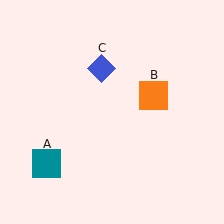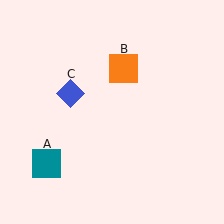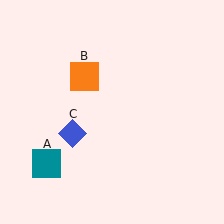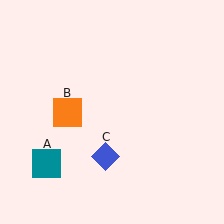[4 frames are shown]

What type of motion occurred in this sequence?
The orange square (object B), blue diamond (object C) rotated counterclockwise around the center of the scene.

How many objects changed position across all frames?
2 objects changed position: orange square (object B), blue diamond (object C).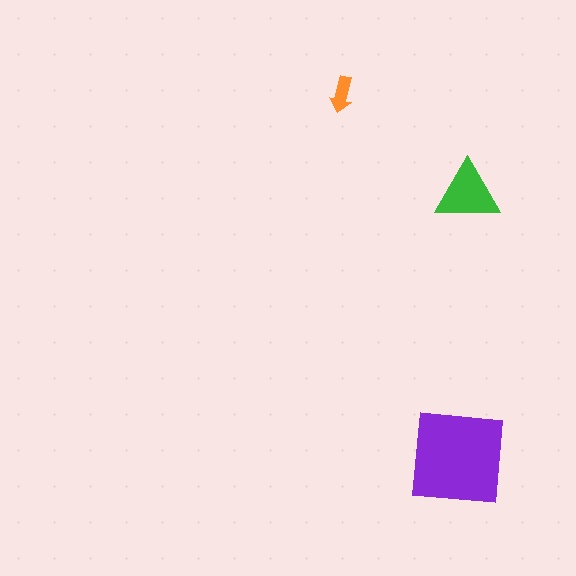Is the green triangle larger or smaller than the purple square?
Smaller.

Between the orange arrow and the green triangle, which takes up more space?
The green triangle.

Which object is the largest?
The purple square.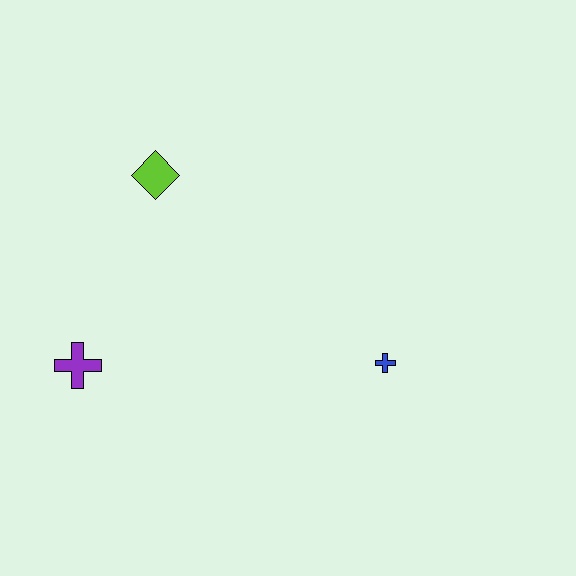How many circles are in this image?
There are no circles.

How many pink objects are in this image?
There are no pink objects.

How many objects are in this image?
There are 3 objects.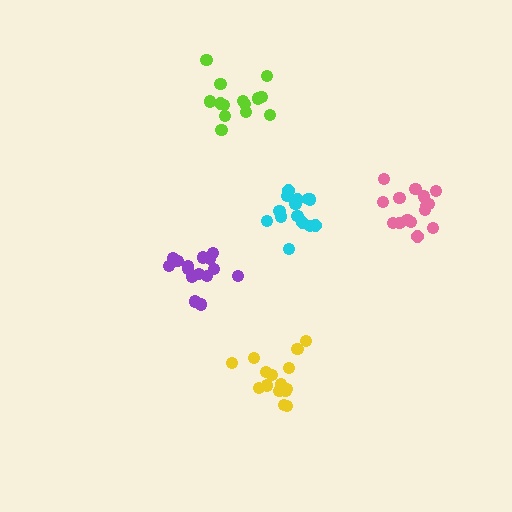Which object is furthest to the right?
The pink cluster is rightmost.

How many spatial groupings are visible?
There are 5 spatial groupings.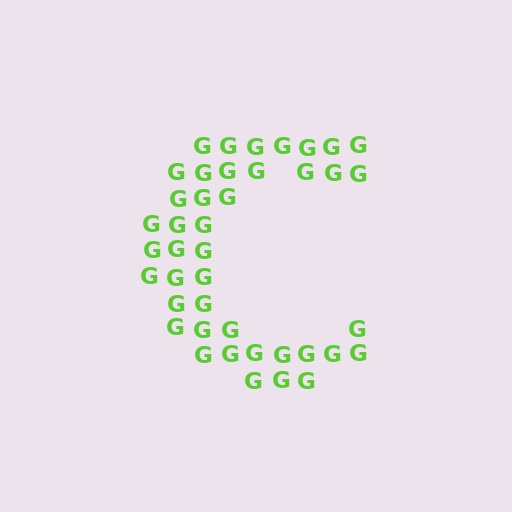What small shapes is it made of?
It is made of small letter G's.